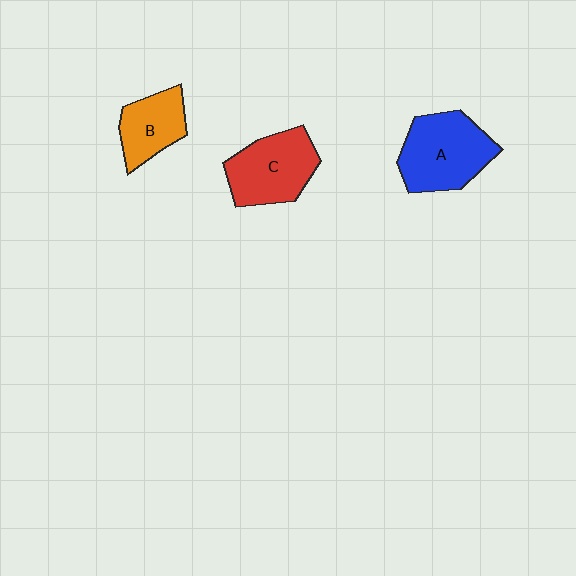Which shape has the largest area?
Shape A (blue).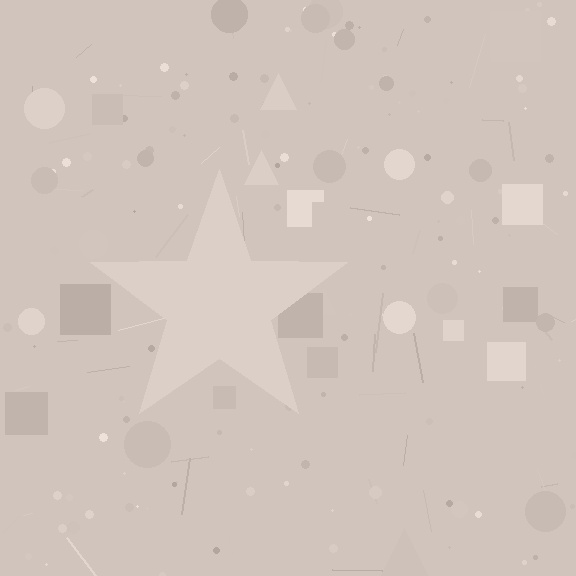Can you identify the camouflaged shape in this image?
The camouflaged shape is a star.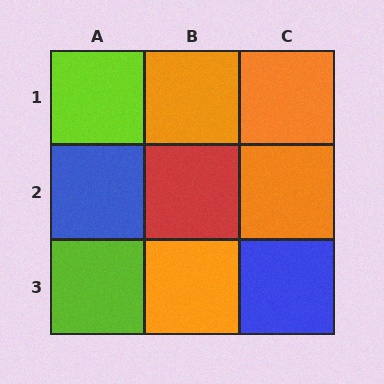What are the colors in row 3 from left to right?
Lime, orange, blue.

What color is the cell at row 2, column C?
Orange.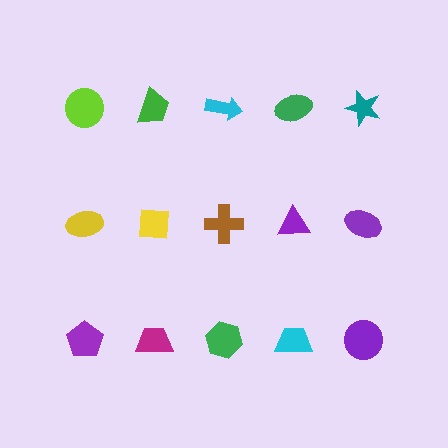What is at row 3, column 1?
A purple pentagon.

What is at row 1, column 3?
A cyan arrow.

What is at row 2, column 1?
A yellow ellipse.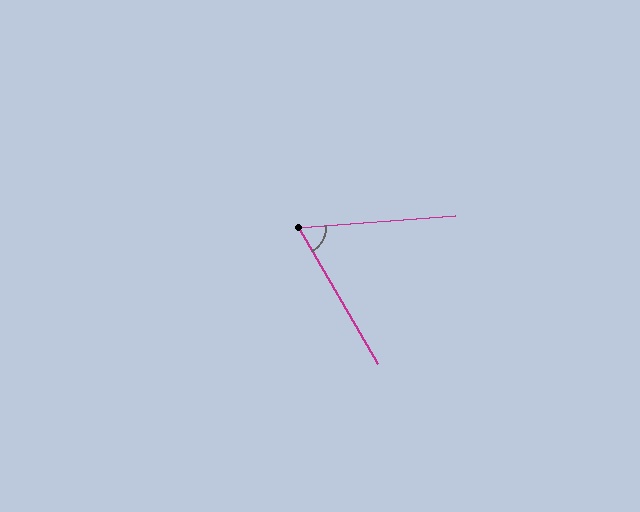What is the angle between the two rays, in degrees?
Approximately 64 degrees.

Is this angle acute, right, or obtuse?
It is acute.